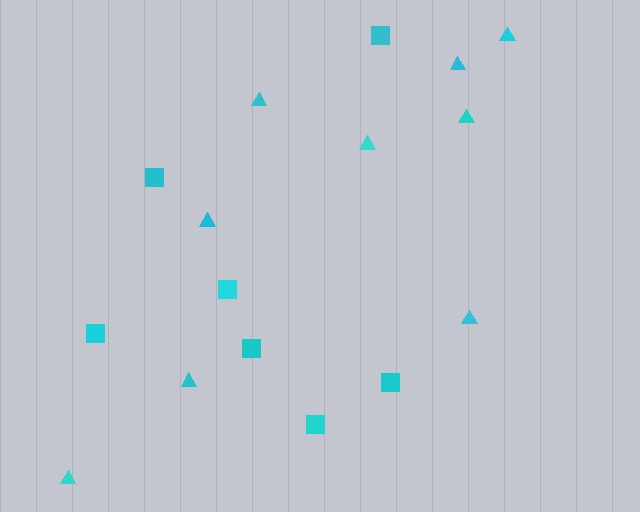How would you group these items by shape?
There are 2 groups: one group of squares (7) and one group of triangles (9).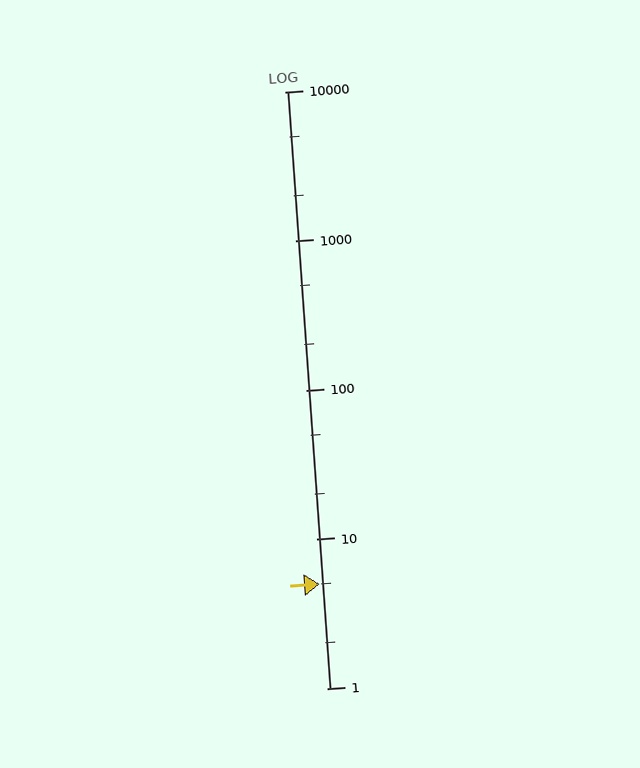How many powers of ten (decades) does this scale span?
The scale spans 4 decades, from 1 to 10000.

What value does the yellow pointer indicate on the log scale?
The pointer indicates approximately 5.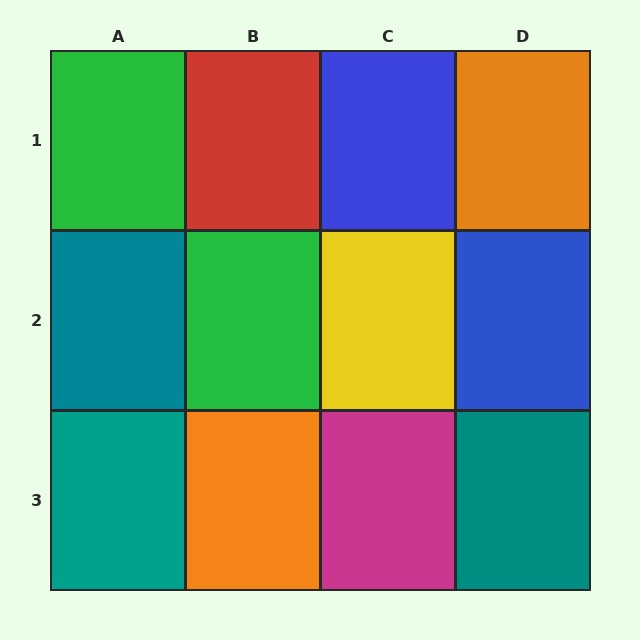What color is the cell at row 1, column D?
Orange.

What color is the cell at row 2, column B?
Green.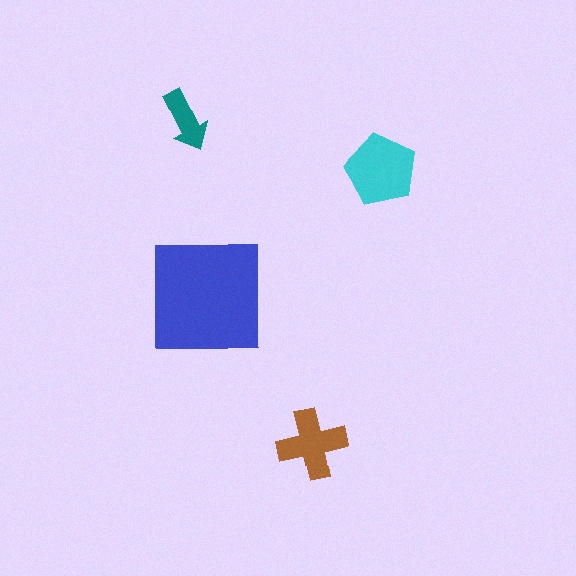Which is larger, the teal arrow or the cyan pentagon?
The cyan pentagon.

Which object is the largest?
The blue square.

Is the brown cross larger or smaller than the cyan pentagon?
Smaller.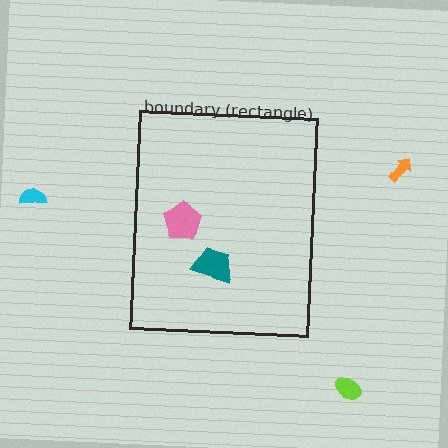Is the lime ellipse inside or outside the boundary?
Outside.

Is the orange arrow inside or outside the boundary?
Outside.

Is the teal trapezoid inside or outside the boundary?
Inside.